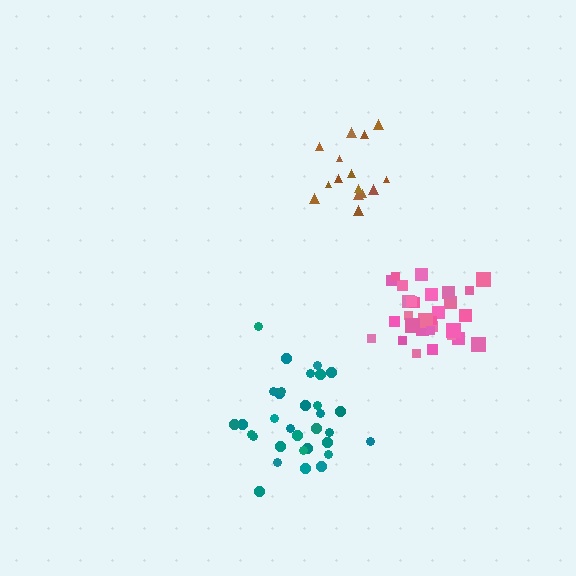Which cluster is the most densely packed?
Pink.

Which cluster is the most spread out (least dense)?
Brown.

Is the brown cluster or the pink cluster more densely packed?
Pink.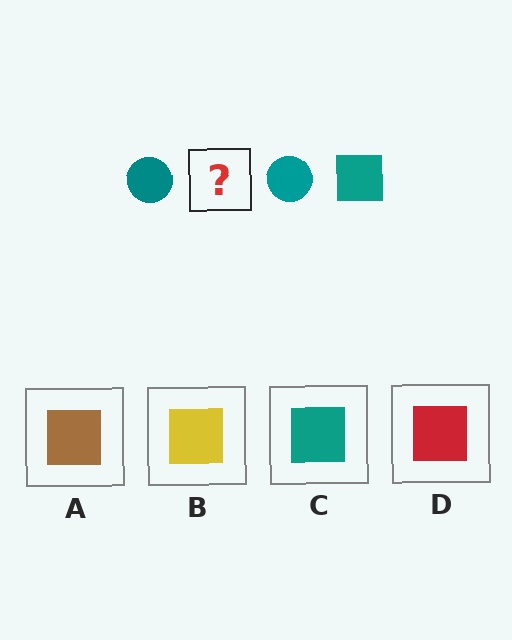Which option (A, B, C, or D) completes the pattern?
C.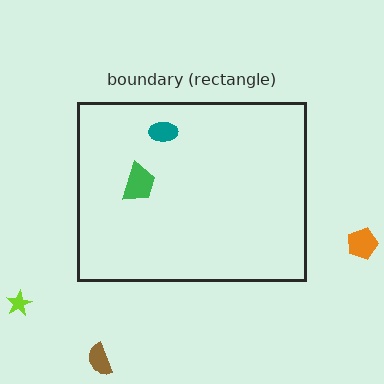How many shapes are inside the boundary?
2 inside, 3 outside.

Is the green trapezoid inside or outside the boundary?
Inside.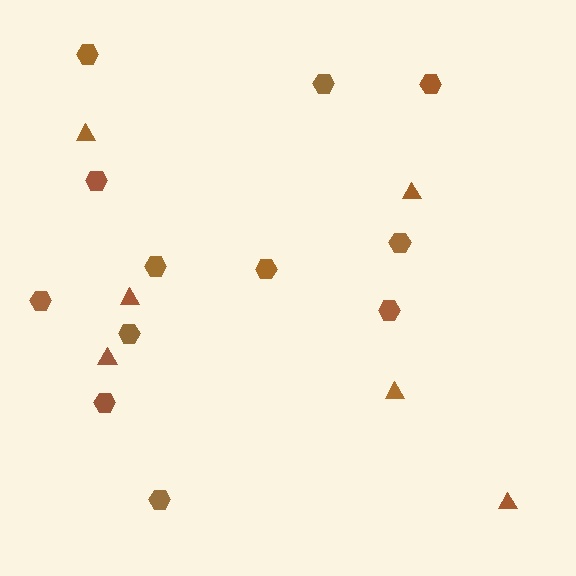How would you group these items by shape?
There are 2 groups: one group of triangles (6) and one group of hexagons (12).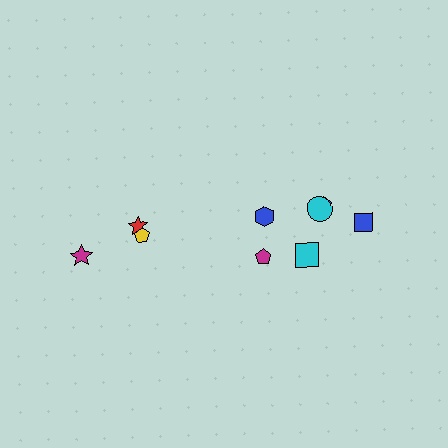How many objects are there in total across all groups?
There are 9 objects.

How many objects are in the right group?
There are 6 objects.